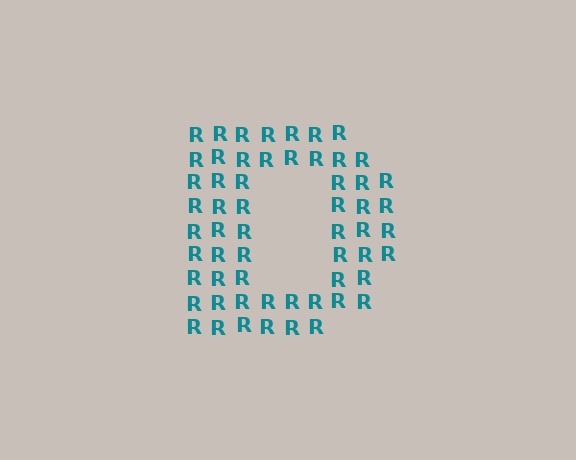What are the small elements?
The small elements are letter R's.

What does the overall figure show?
The overall figure shows the letter D.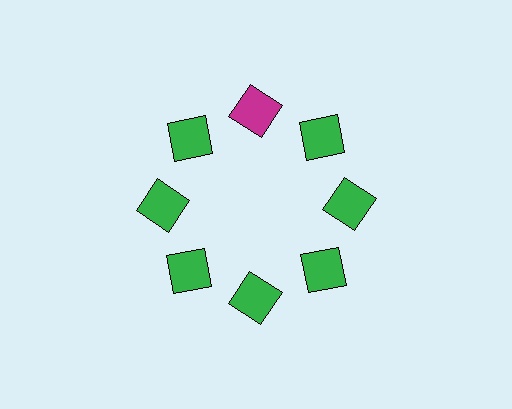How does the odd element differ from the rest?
It has a different color: magenta instead of green.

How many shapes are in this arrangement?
There are 8 shapes arranged in a ring pattern.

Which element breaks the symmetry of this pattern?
The magenta square at roughly the 12 o'clock position breaks the symmetry. All other shapes are green squares.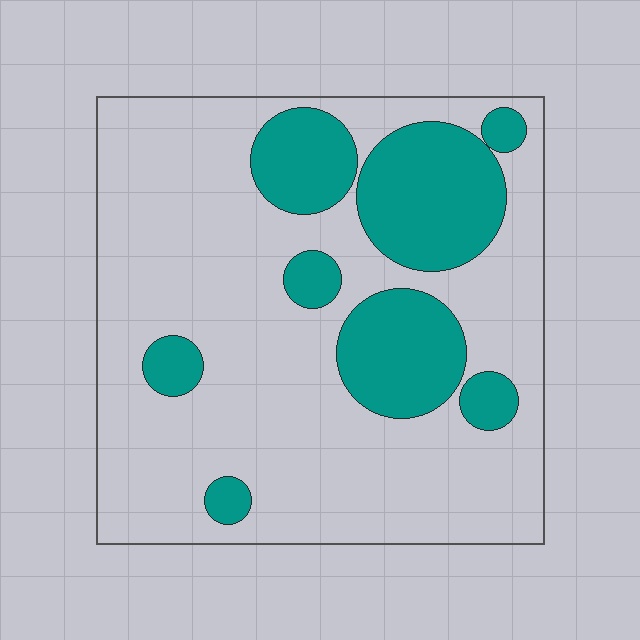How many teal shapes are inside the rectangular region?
8.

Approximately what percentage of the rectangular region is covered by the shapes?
Approximately 25%.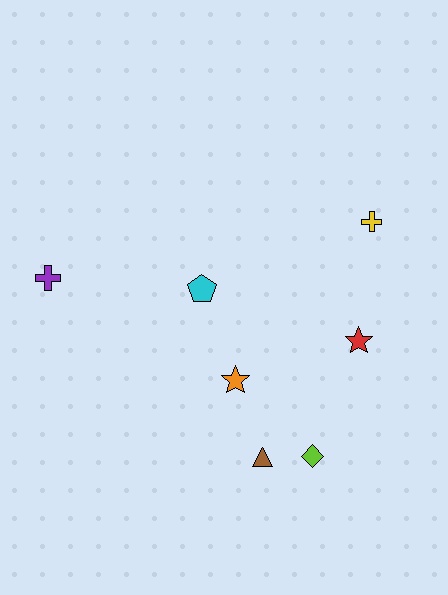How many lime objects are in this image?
There is 1 lime object.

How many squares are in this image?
There are no squares.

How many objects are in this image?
There are 7 objects.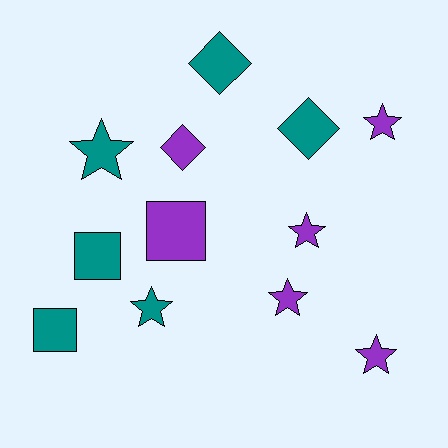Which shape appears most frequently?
Star, with 6 objects.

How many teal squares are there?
There are 2 teal squares.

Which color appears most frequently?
Teal, with 6 objects.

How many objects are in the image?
There are 12 objects.